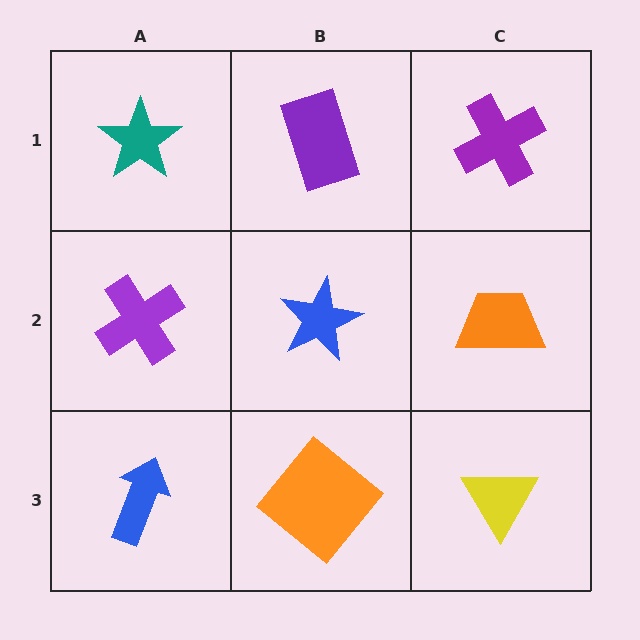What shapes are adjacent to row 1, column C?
An orange trapezoid (row 2, column C), a purple rectangle (row 1, column B).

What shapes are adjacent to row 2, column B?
A purple rectangle (row 1, column B), an orange diamond (row 3, column B), a purple cross (row 2, column A), an orange trapezoid (row 2, column C).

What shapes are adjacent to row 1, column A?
A purple cross (row 2, column A), a purple rectangle (row 1, column B).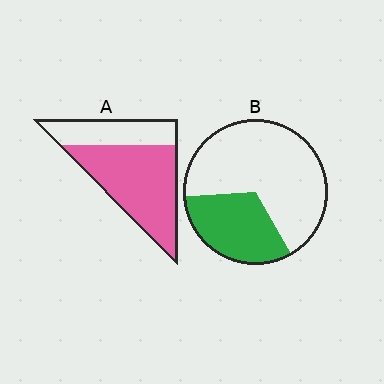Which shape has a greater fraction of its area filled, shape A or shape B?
Shape A.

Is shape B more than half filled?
No.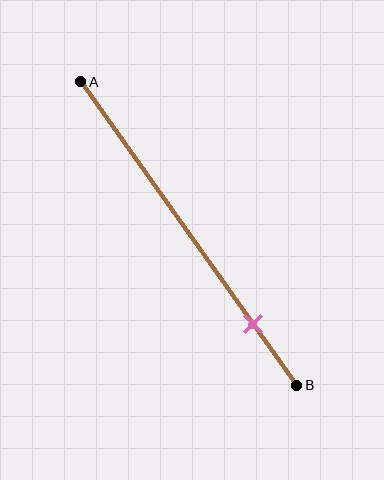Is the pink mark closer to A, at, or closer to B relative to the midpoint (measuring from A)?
The pink mark is closer to point B than the midpoint of segment AB.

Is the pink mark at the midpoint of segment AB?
No, the mark is at about 80% from A, not at the 50% midpoint.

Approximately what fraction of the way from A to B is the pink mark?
The pink mark is approximately 80% of the way from A to B.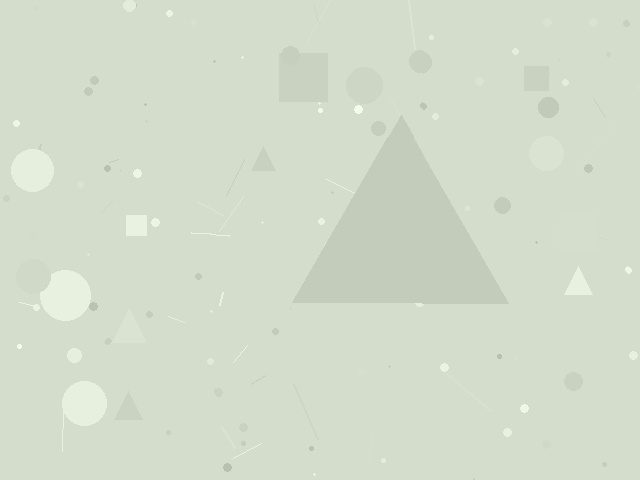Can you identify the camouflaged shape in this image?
The camouflaged shape is a triangle.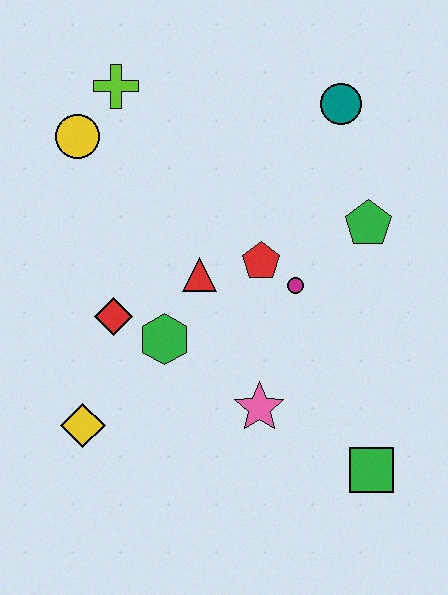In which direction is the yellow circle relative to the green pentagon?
The yellow circle is to the left of the green pentagon.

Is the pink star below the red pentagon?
Yes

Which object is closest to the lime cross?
The yellow circle is closest to the lime cross.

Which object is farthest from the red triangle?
The green square is farthest from the red triangle.